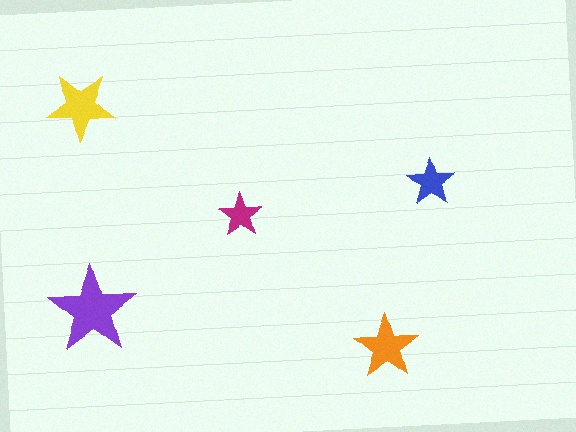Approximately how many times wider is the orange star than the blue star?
About 1.5 times wider.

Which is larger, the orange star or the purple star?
The purple one.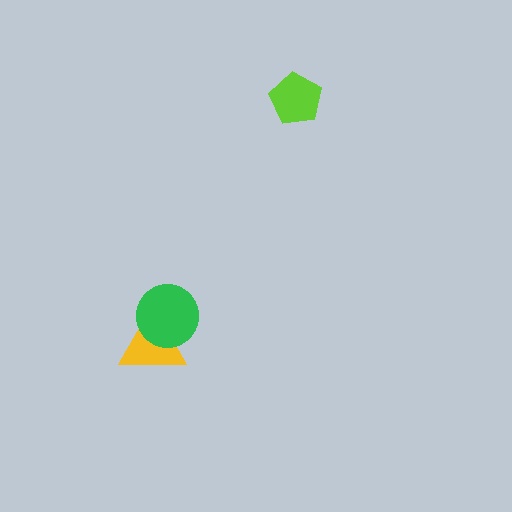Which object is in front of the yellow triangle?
The green circle is in front of the yellow triangle.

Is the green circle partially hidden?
No, no other shape covers it.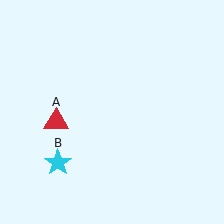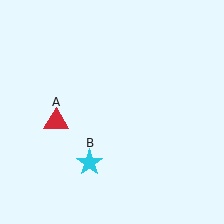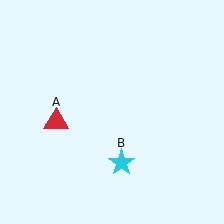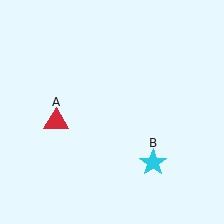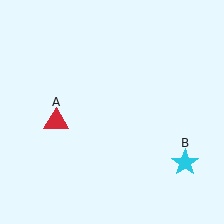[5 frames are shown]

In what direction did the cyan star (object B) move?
The cyan star (object B) moved right.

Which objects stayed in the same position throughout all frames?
Red triangle (object A) remained stationary.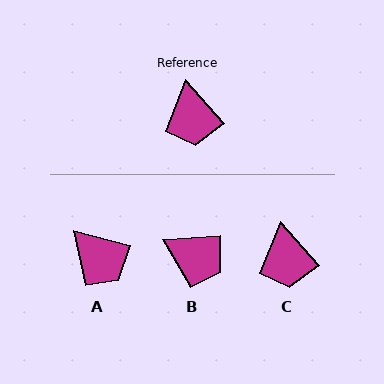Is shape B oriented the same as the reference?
No, it is off by about 52 degrees.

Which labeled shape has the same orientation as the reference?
C.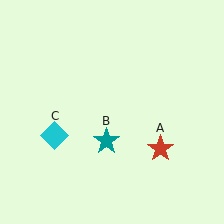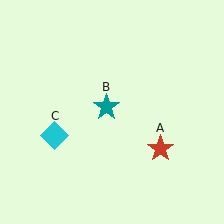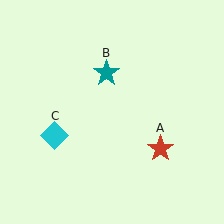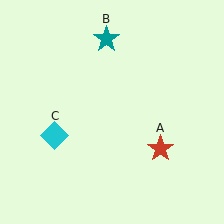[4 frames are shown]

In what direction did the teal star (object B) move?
The teal star (object B) moved up.